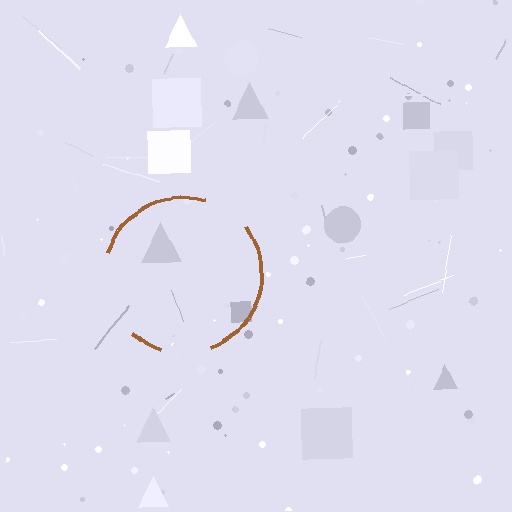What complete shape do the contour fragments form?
The contour fragments form a circle.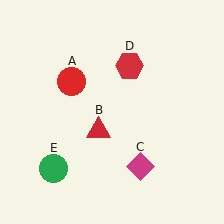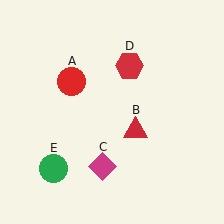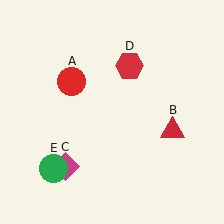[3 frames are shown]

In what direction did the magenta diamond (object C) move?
The magenta diamond (object C) moved left.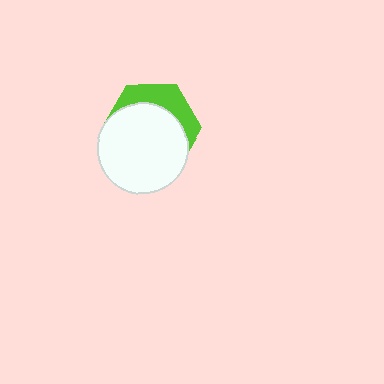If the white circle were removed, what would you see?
You would see the complete lime hexagon.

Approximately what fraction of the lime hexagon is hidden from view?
Roughly 70% of the lime hexagon is hidden behind the white circle.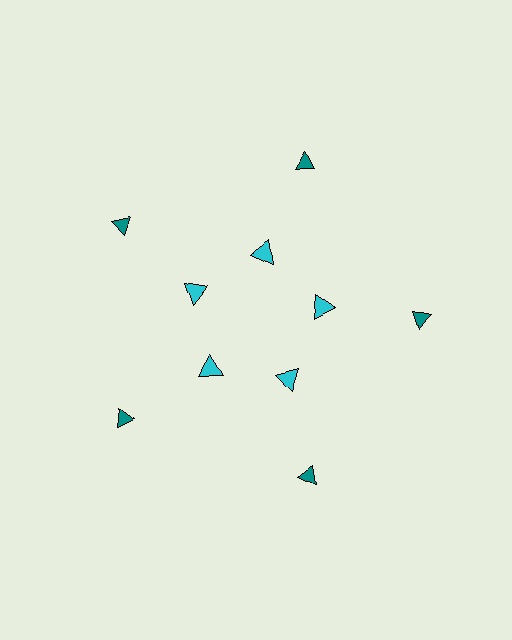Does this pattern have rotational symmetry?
Yes, this pattern has 5-fold rotational symmetry. It looks the same after rotating 72 degrees around the center.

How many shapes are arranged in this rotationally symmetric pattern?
There are 10 shapes, arranged in 5 groups of 2.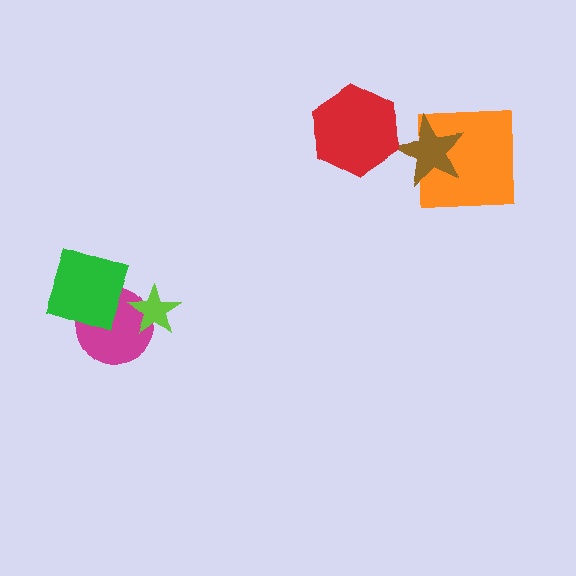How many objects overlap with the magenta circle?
2 objects overlap with the magenta circle.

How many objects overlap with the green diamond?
1 object overlaps with the green diamond.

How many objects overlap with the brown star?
1 object overlaps with the brown star.